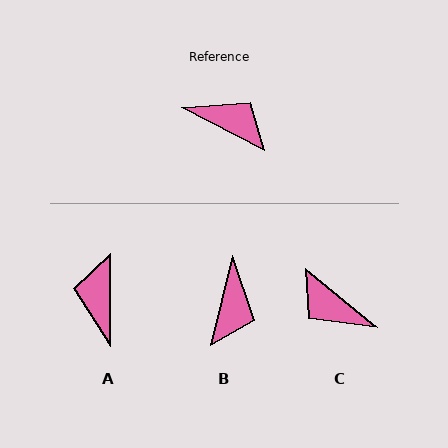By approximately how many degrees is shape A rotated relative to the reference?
Approximately 118 degrees counter-clockwise.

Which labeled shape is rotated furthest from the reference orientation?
C, about 168 degrees away.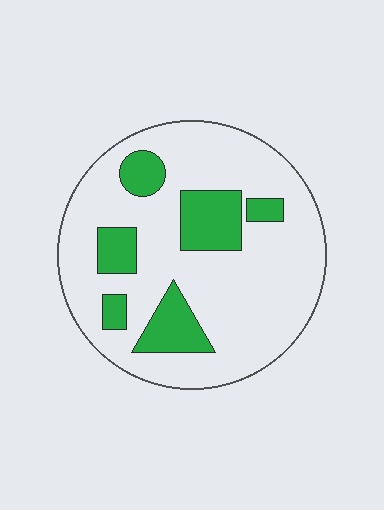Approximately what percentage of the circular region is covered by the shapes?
Approximately 20%.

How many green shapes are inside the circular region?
6.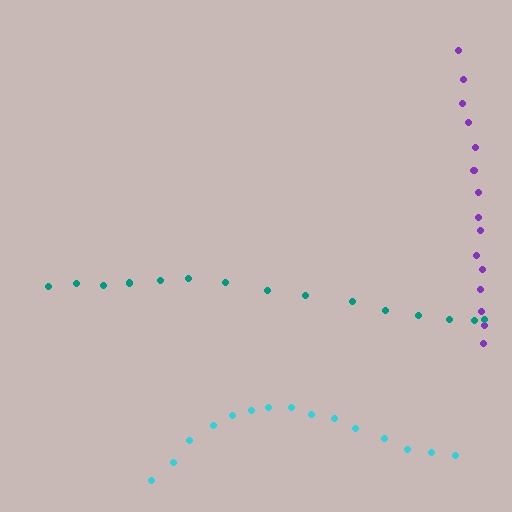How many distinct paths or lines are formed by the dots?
There are 3 distinct paths.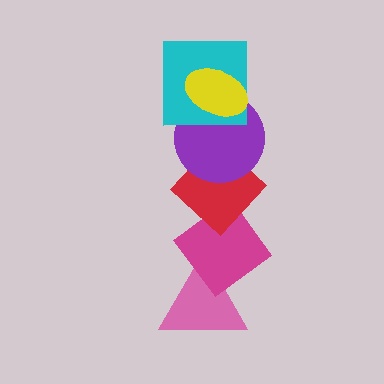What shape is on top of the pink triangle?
The magenta diamond is on top of the pink triangle.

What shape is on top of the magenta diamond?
The red diamond is on top of the magenta diamond.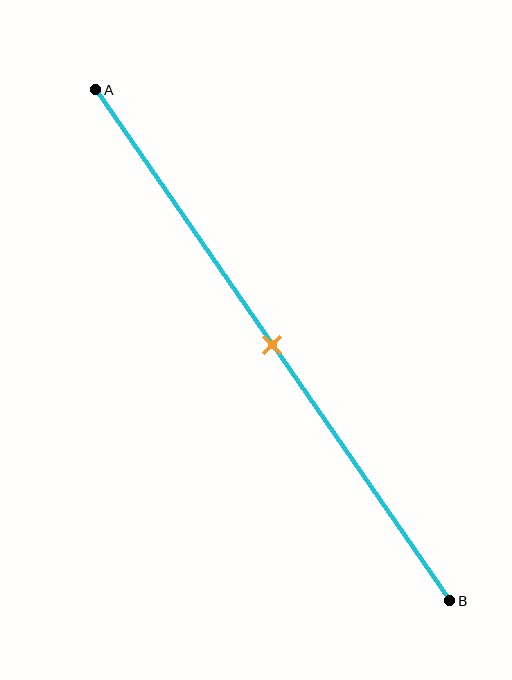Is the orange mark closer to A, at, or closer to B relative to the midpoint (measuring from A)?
The orange mark is approximately at the midpoint of segment AB.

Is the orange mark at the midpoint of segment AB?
Yes, the mark is approximately at the midpoint.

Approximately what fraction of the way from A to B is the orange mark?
The orange mark is approximately 50% of the way from A to B.